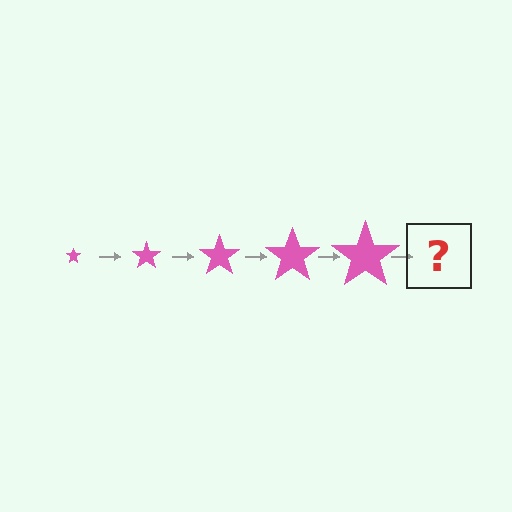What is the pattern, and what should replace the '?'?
The pattern is that the star gets progressively larger each step. The '?' should be a pink star, larger than the previous one.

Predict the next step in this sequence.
The next step is a pink star, larger than the previous one.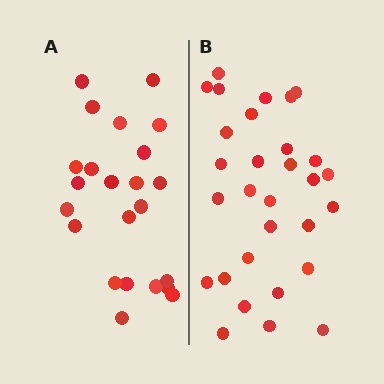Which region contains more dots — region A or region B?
Region B (the right region) has more dots.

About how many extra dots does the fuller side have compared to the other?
Region B has roughly 8 or so more dots than region A.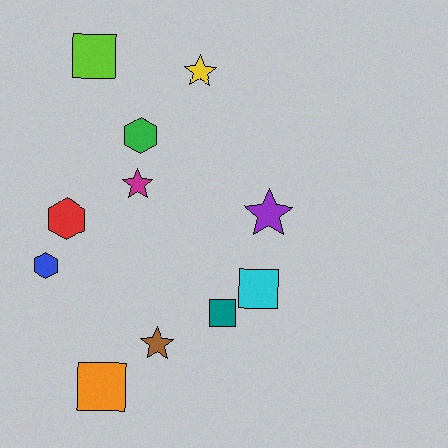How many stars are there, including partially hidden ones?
There are 4 stars.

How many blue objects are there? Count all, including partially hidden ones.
There is 1 blue object.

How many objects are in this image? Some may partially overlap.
There are 11 objects.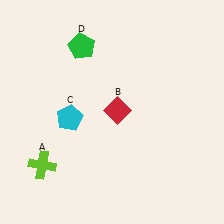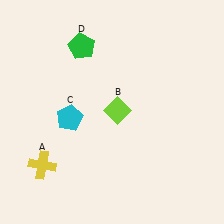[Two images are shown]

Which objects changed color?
A changed from lime to yellow. B changed from red to lime.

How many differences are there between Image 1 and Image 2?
There are 2 differences between the two images.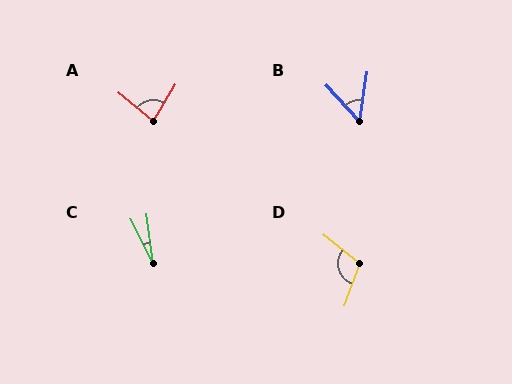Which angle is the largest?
D, at approximately 108 degrees.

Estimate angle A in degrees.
Approximately 82 degrees.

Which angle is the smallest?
C, at approximately 20 degrees.